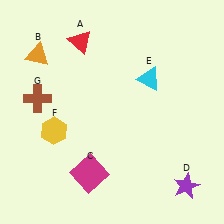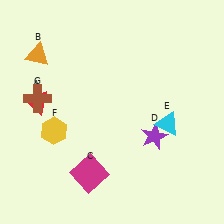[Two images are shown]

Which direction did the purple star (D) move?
The purple star (D) moved up.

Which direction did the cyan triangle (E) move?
The cyan triangle (E) moved down.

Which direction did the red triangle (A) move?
The red triangle (A) moved down.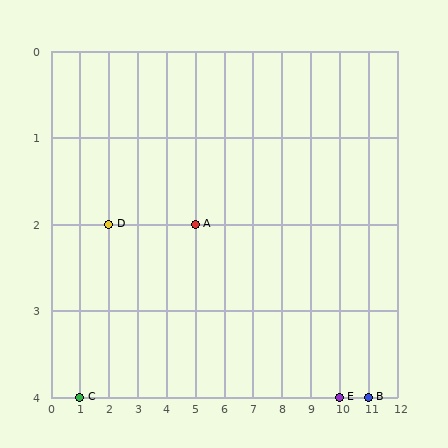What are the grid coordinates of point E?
Point E is at grid coordinates (10, 4).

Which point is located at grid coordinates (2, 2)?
Point D is at (2, 2).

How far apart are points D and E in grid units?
Points D and E are 8 columns and 2 rows apart (about 8.2 grid units diagonally).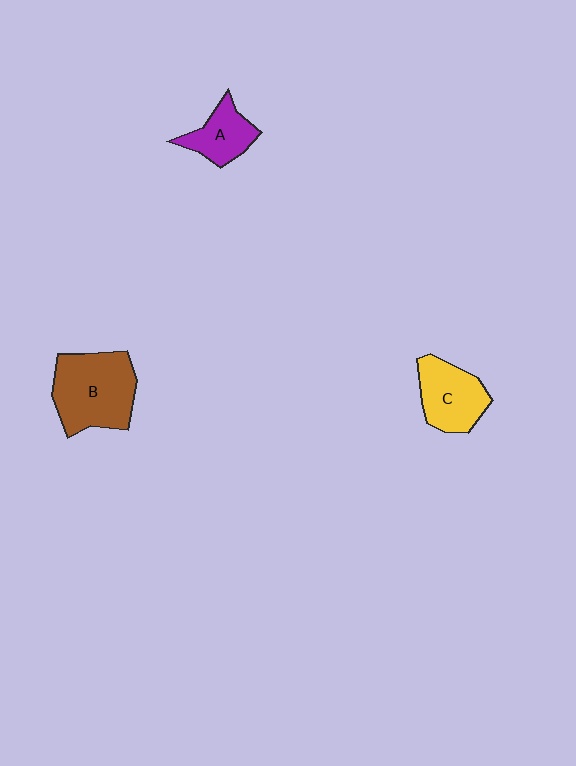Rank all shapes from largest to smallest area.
From largest to smallest: B (brown), C (yellow), A (purple).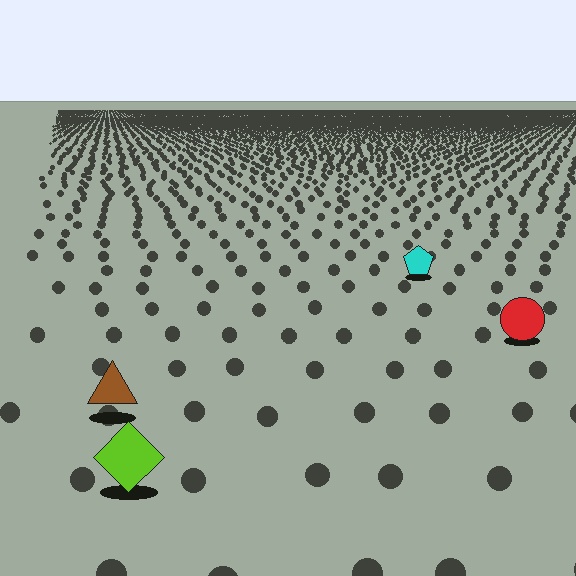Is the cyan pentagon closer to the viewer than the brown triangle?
No. The brown triangle is closer — you can tell from the texture gradient: the ground texture is coarser near it.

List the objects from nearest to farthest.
From nearest to farthest: the lime diamond, the brown triangle, the red circle, the cyan pentagon.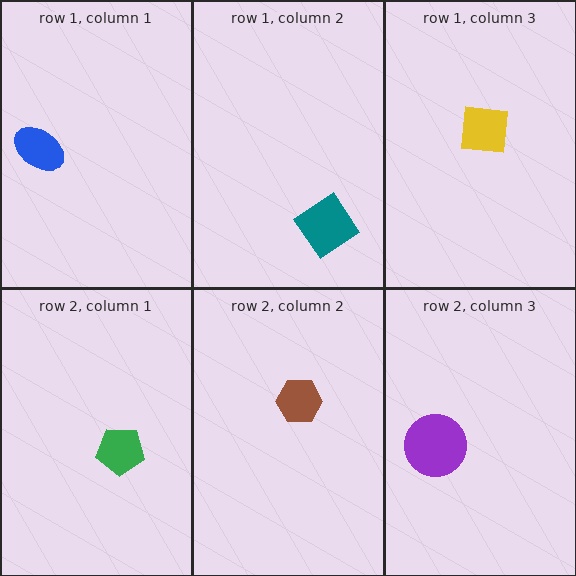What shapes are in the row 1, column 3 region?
The yellow square.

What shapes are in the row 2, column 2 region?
The brown hexagon.